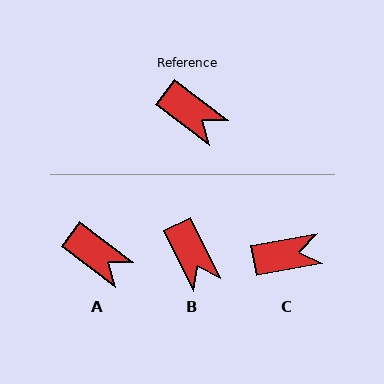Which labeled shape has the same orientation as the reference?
A.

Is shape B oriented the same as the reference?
No, it is off by about 27 degrees.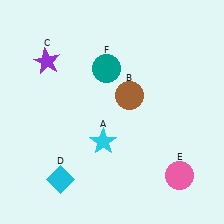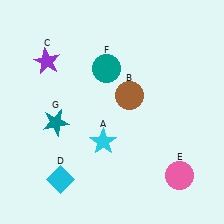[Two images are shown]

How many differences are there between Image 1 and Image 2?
There is 1 difference between the two images.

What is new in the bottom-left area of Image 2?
A teal star (G) was added in the bottom-left area of Image 2.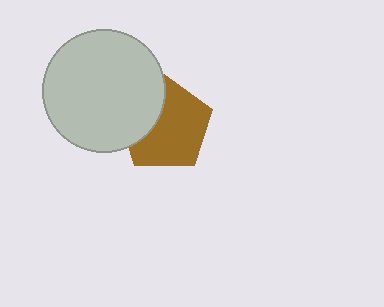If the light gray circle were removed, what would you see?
You would see the complete brown pentagon.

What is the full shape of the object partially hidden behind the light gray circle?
The partially hidden object is a brown pentagon.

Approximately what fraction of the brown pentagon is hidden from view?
Roughly 32% of the brown pentagon is hidden behind the light gray circle.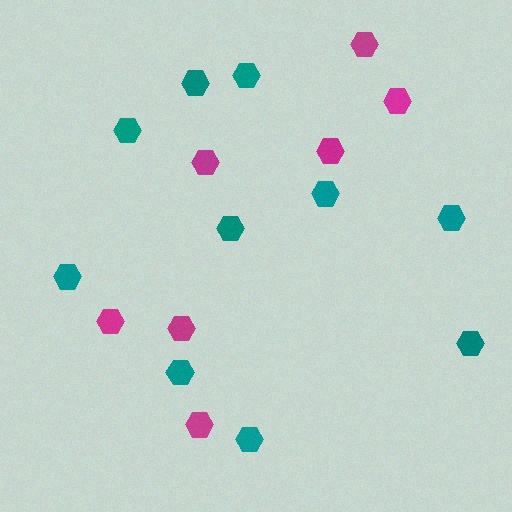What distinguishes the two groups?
There are 2 groups: one group of teal hexagons (10) and one group of magenta hexagons (7).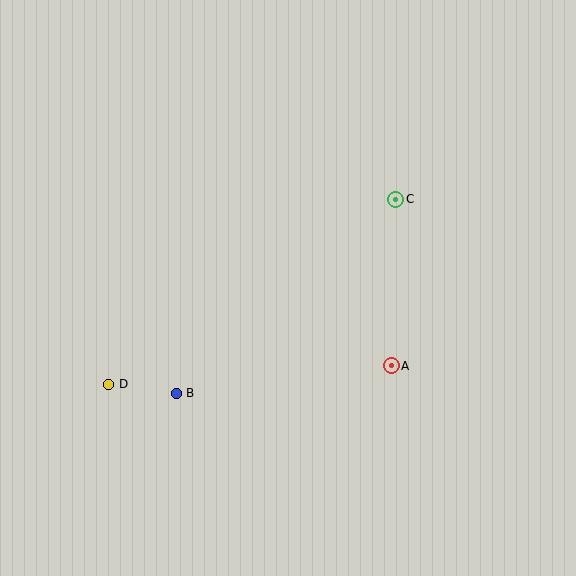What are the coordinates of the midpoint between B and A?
The midpoint between B and A is at (284, 379).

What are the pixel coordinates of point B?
Point B is at (176, 393).